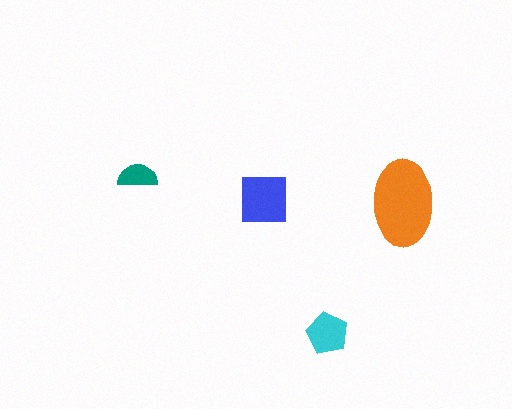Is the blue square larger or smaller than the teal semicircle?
Larger.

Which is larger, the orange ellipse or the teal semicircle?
The orange ellipse.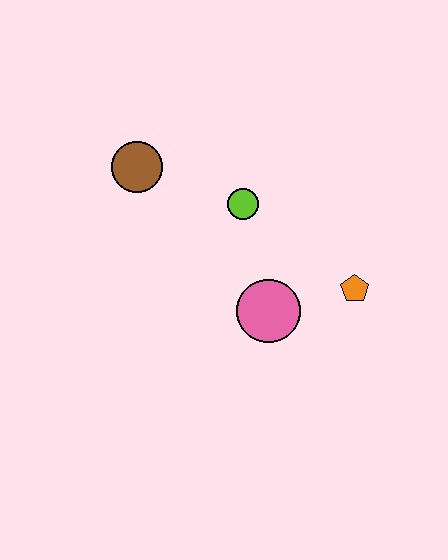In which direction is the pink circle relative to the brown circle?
The pink circle is below the brown circle.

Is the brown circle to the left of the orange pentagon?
Yes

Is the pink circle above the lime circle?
No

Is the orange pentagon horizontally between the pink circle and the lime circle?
No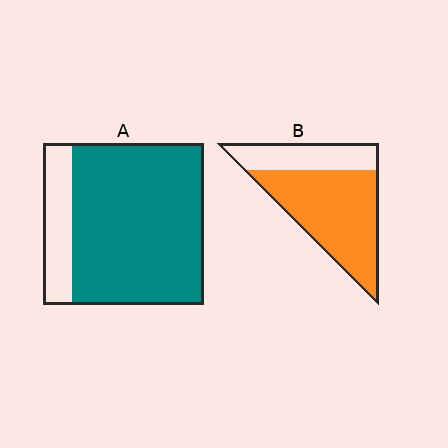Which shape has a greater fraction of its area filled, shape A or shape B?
Shape A.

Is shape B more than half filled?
Yes.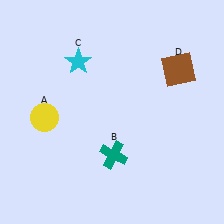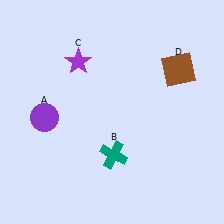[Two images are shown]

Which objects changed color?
A changed from yellow to purple. C changed from cyan to purple.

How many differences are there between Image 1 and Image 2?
There are 2 differences between the two images.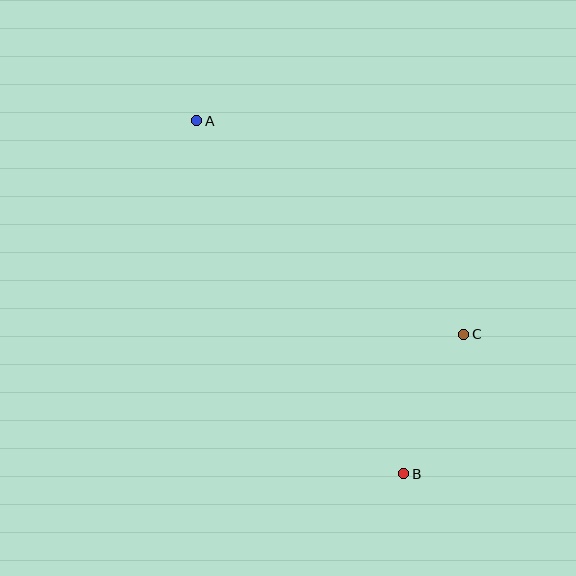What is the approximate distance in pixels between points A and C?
The distance between A and C is approximately 342 pixels.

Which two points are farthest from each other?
Points A and B are farthest from each other.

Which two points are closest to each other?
Points B and C are closest to each other.